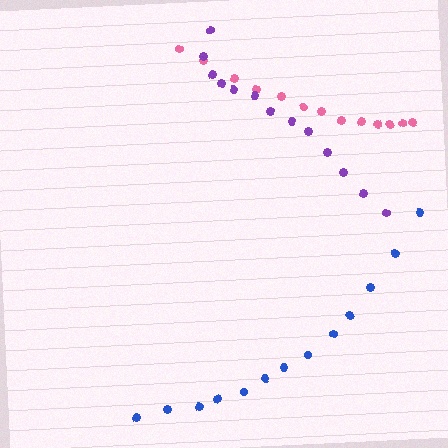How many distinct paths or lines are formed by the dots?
There are 3 distinct paths.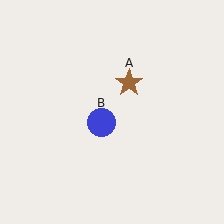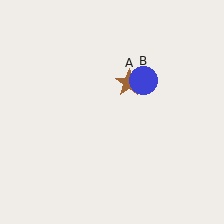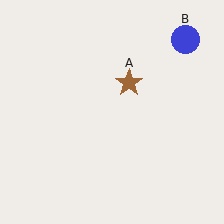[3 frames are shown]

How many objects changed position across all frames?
1 object changed position: blue circle (object B).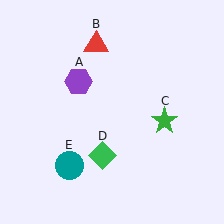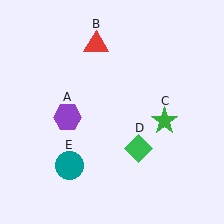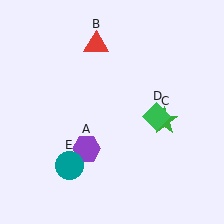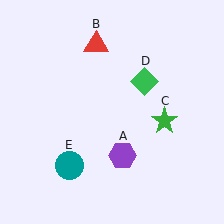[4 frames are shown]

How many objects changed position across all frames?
2 objects changed position: purple hexagon (object A), green diamond (object D).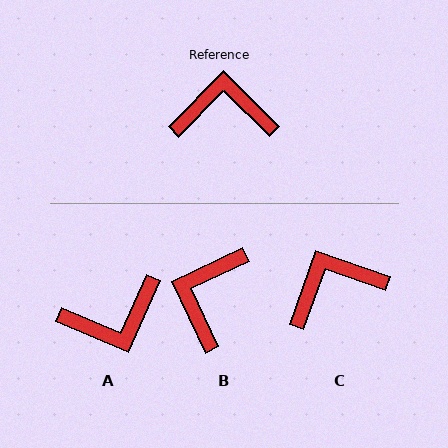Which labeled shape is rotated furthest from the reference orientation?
A, about 159 degrees away.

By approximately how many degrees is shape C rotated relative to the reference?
Approximately 25 degrees counter-clockwise.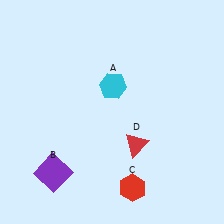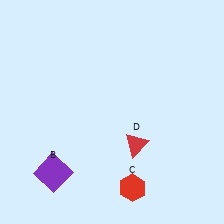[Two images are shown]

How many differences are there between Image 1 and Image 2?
There is 1 difference between the two images.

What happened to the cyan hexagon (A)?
The cyan hexagon (A) was removed in Image 2. It was in the top-right area of Image 1.